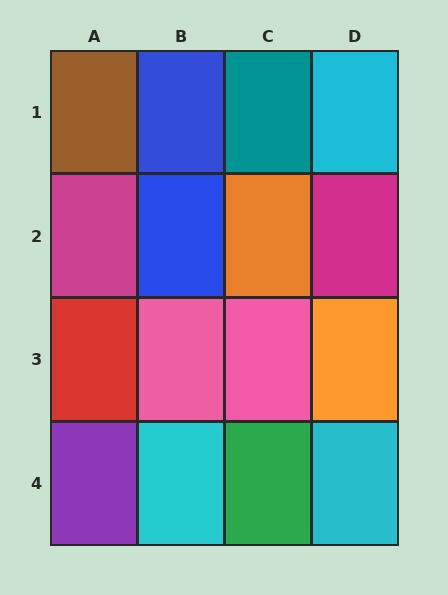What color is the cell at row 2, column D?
Magenta.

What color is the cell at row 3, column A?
Red.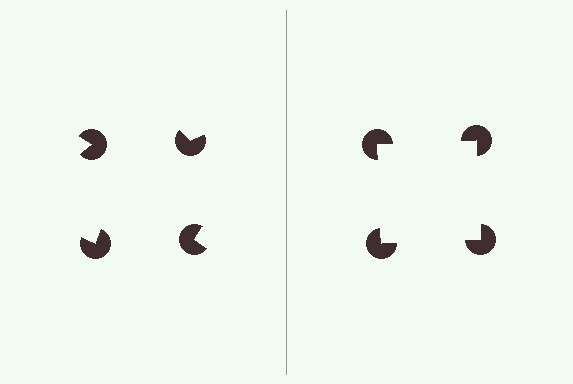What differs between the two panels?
The pac-man discs are positioned identically on both sides; only the wedge orientations differ. On the right they align to a square; on the left they are misaligned.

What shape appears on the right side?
An illusory square.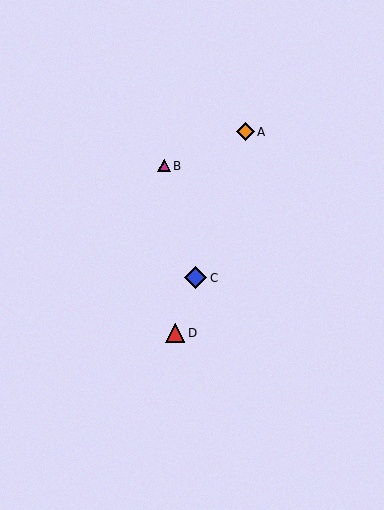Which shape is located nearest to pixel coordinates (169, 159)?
The magenta triangle (labeled B) at (164, 166) is nearest to that location.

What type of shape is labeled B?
Shape B is a magenta triangle.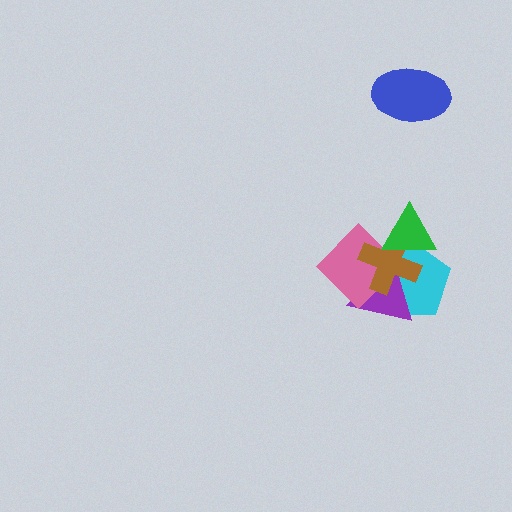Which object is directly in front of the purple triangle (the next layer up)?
The pink diamond is directly in front of the purple triangle.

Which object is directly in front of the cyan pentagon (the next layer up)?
The purple triangle is directly in front of the cyan pentagon.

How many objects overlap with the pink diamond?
4 objects overlap with the pink diamond.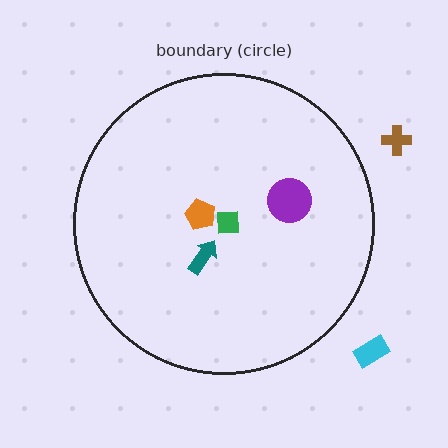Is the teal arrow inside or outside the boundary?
Inside.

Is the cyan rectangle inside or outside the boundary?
Outside.